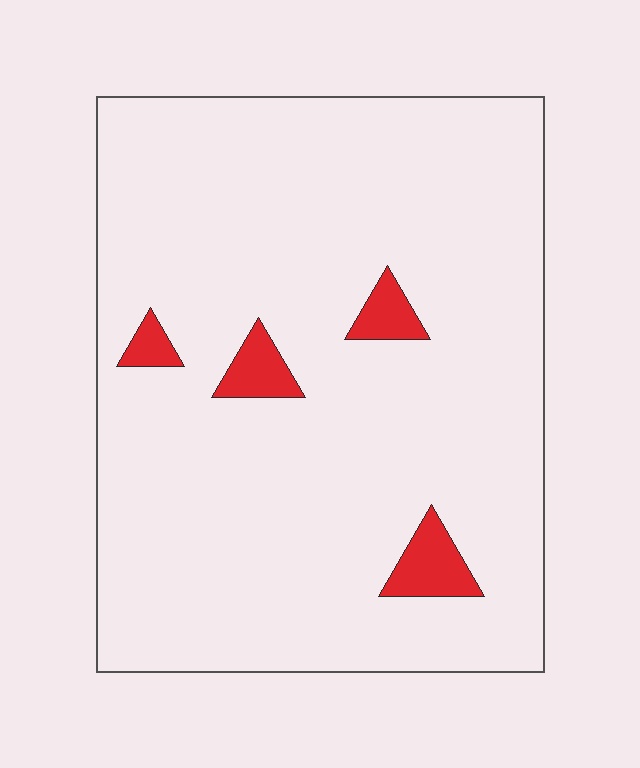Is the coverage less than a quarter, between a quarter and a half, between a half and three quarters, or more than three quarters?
Less than a quarter.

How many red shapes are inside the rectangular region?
4.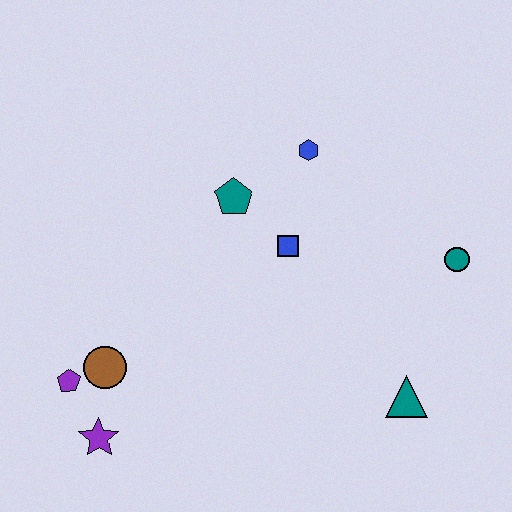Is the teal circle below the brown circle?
No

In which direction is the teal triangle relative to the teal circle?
The teal triangle is below the teal circle.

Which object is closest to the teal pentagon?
The blue square is closest to the teal pentagon.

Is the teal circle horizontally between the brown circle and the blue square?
No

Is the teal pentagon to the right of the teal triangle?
No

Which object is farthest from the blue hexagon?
The purple star is farthest from the blue hexagon.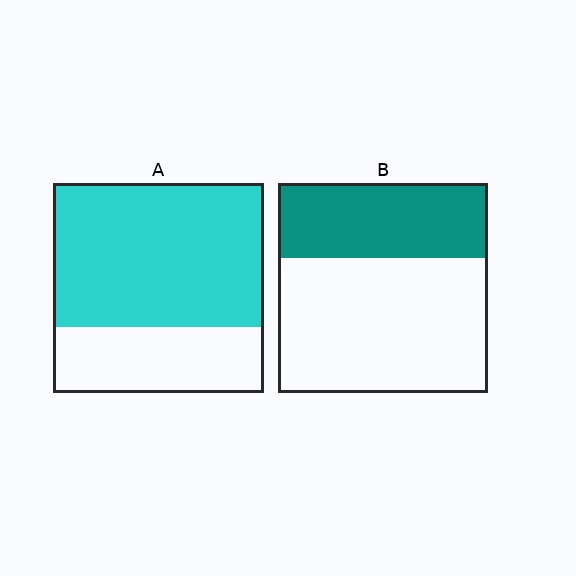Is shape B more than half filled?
No.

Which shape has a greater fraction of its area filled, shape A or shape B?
Shape A.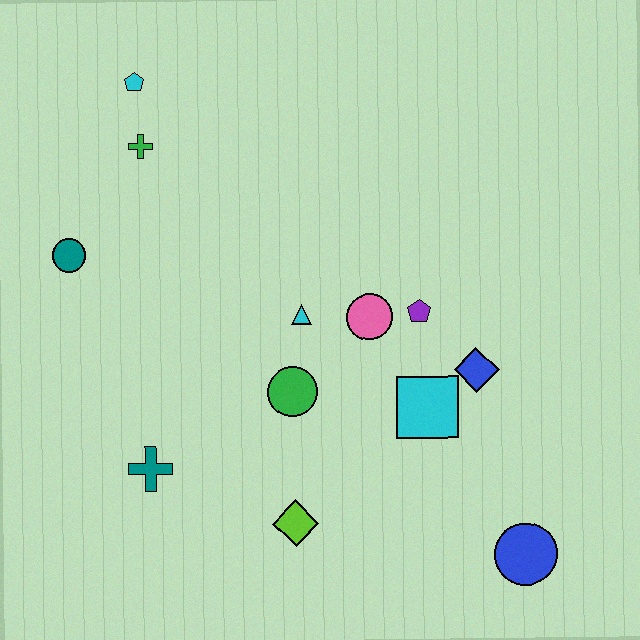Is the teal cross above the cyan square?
No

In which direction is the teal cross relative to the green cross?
The teal cross is below the green cross.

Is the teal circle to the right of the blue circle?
No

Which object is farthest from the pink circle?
The cyan pentagon is farthest from the pink circle.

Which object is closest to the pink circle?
The purple pentagon is closest to the pink circle.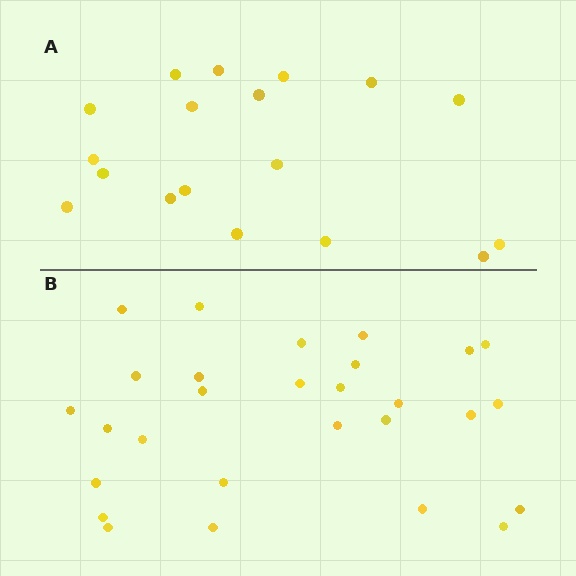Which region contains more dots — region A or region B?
Region B (the bottom region) has more dots.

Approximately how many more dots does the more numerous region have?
Region B has roughly 10 or so more dots than region A.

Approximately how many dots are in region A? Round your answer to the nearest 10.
About 20 dots. (The exact count is 18, which rounds to 20.)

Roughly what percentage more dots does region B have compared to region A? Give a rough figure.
About 55% more.